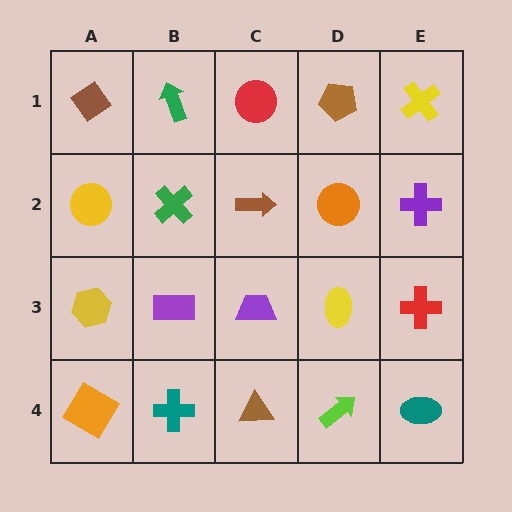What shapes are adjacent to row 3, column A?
A yellow circle (row 2, column A), an orange diamond (row 4, column A), a purple rectangle (row 3, column B).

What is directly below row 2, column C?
A purple trapezoid.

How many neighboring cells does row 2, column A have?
3.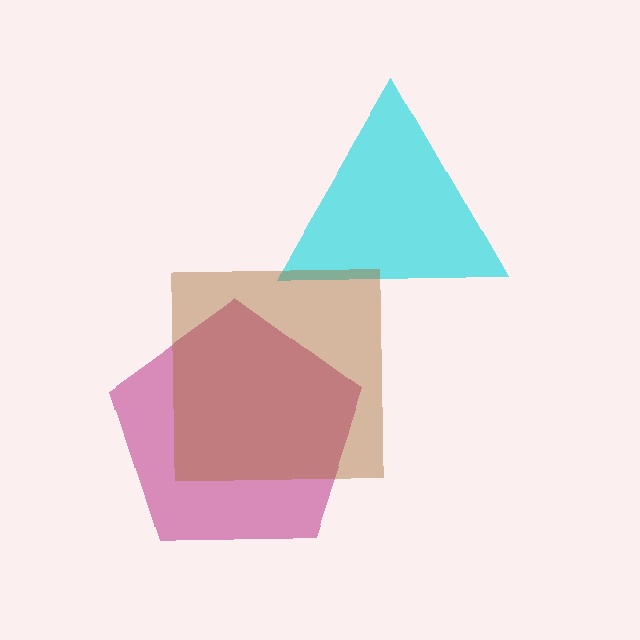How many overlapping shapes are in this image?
There are 3 overlapping shapes in the image.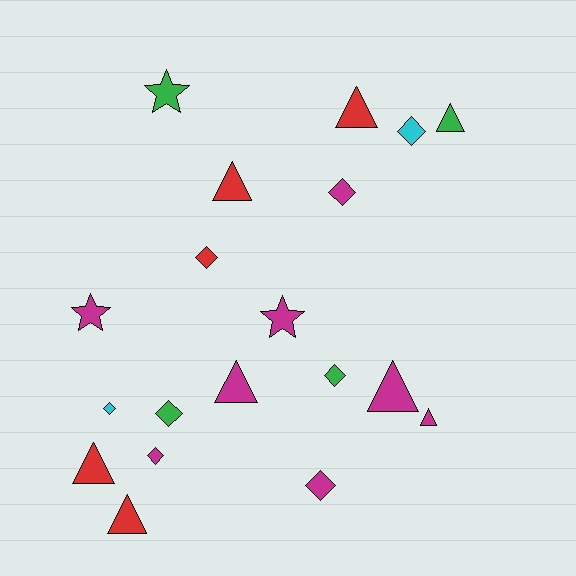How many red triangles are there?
There are 4 red triangles.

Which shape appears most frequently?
Diamond, with 8 objects.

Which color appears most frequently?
Magenta, with 8 objects.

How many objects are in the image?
There are 19 objects.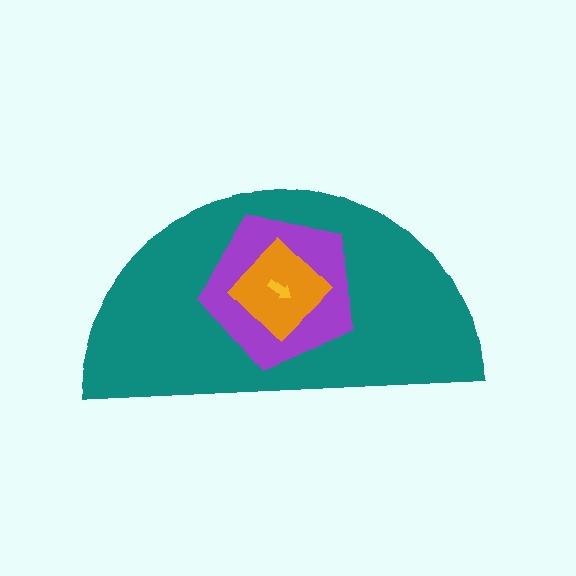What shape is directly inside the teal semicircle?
The purple pentagon.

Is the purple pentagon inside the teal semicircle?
Yes.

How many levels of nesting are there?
4.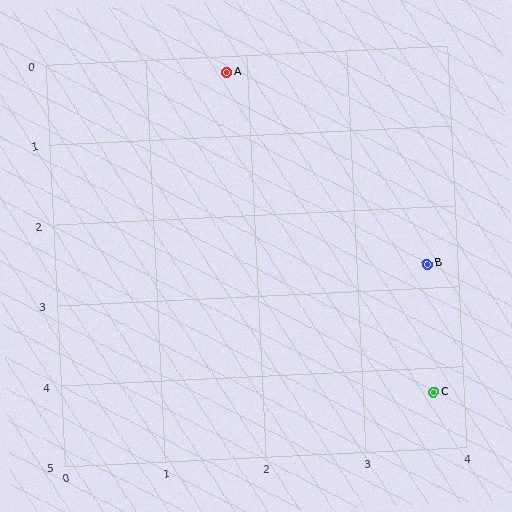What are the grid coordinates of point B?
Point B is at approximately (3.7, 2.7).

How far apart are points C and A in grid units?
Points C and A are about 4.5 grid units apart.